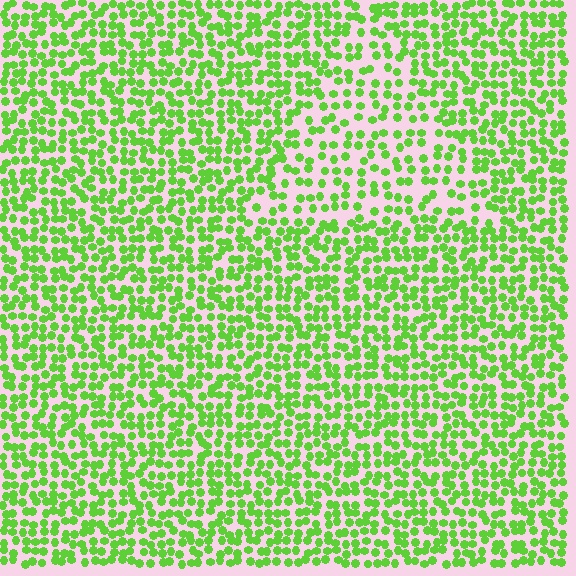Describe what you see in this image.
The image contains small lime elements arranged at two different densities. A triangle-shaped region is visible where the elements are less densely packed than the surrounding area.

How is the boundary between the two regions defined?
The boundary is defined by a change in element density (approximately 1.7x ratio). All elements are the same color, size, and shape.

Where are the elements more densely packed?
The elements are more densely packed outside the triangle boundary.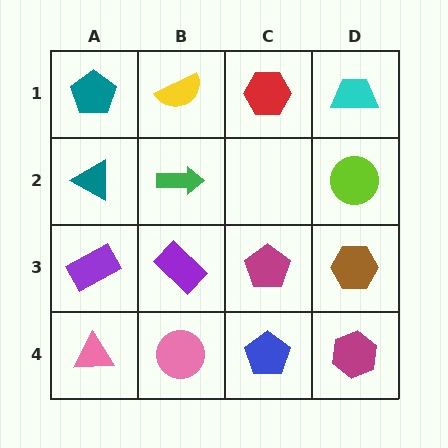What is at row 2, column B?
A green arrow.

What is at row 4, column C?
A blue pentagon.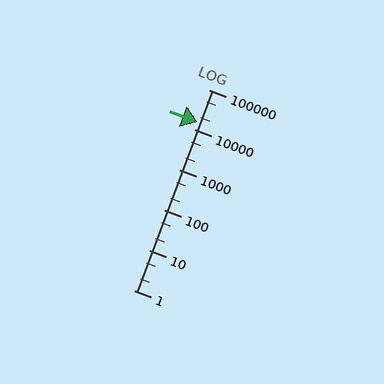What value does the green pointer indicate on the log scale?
The pointer indicates approximately 16000.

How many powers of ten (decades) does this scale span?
The scale spans 5 decades, from 1 to 100000.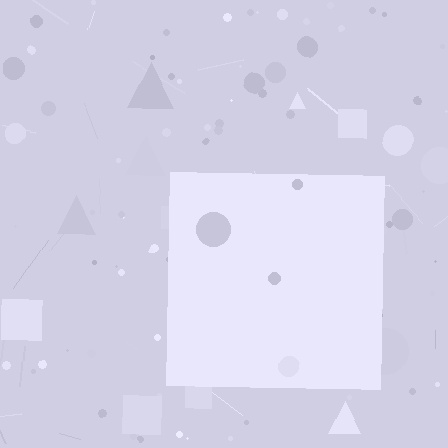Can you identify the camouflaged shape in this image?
The camouflaged shape is a square.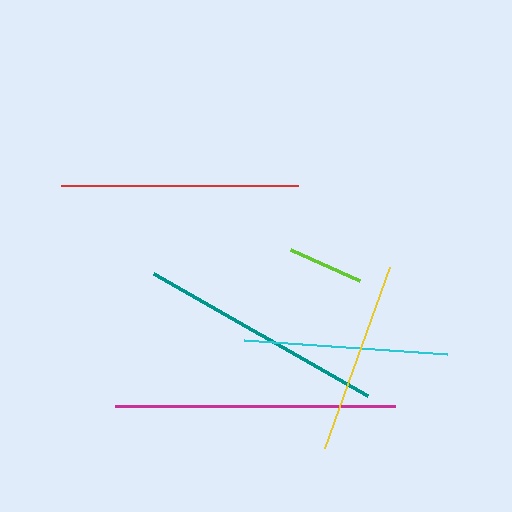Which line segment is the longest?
The magenta line is the longest at approximately 280 pixels.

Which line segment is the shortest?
The lime line is the shortest at approximately 76 pixels.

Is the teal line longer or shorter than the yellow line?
The teal line is longer than the yellow line.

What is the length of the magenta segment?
The magenta segment is approximately 280 pixels long.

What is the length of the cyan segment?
The cyan segment is approximately 203 pixels long.